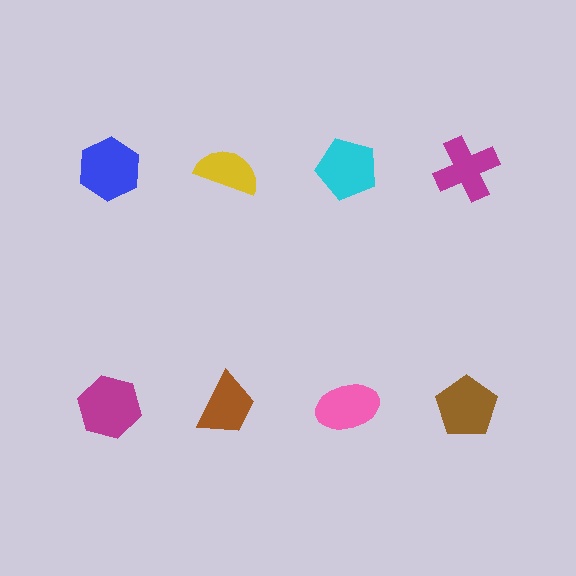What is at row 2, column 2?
A brown trapezoid.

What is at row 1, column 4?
A magenta cross.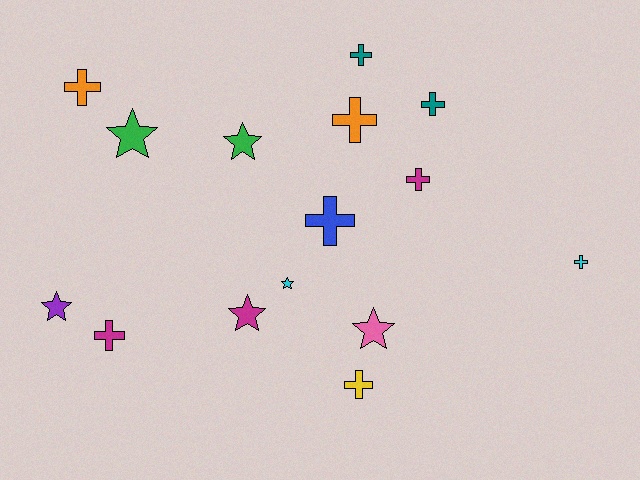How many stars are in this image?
There are 6 stars.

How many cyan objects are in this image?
There are 2 cyan objects.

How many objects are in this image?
There are 15 objects.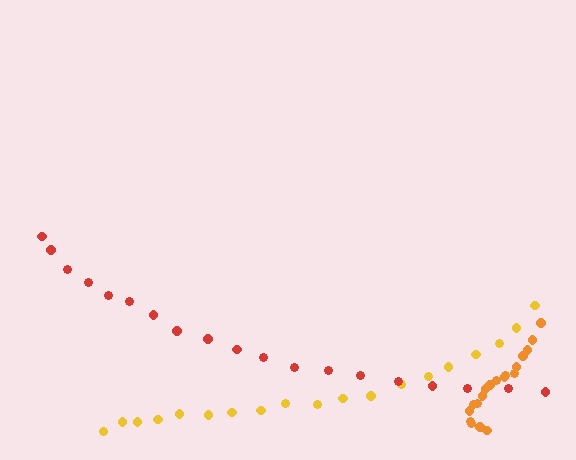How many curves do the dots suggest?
There are 3 distinct paths.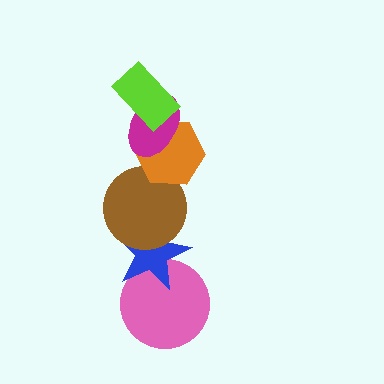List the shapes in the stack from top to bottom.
From top to bottom: the lime rectangle, the magenta ellipse, the orange hexagon, the brown circle, the blue star, the pink circle.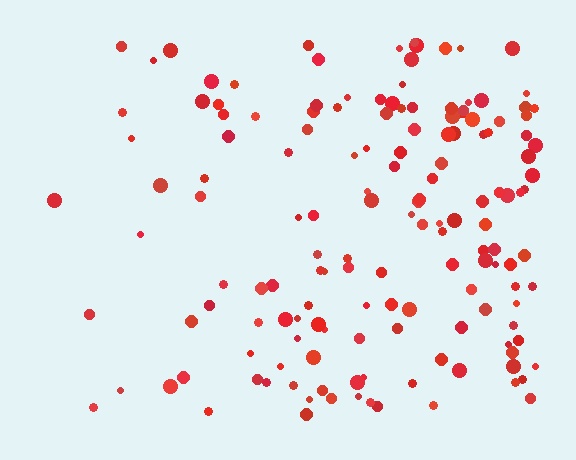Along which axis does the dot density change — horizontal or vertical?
Horizontal.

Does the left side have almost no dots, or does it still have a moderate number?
Still a moderate number, just noticeably fewer than the right.